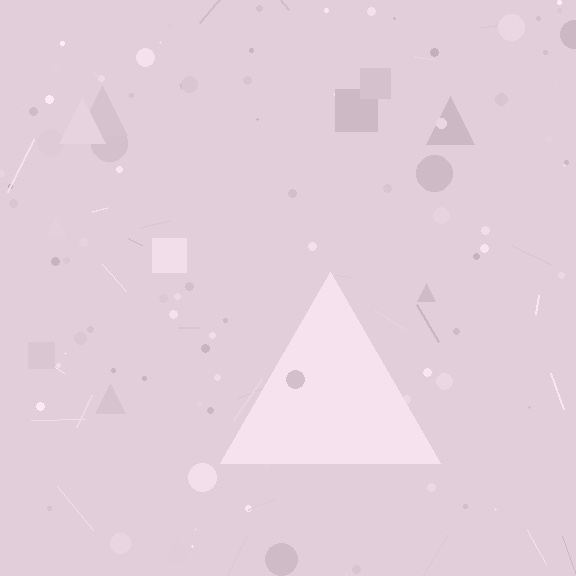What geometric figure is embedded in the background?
A triangle is embedded in the background.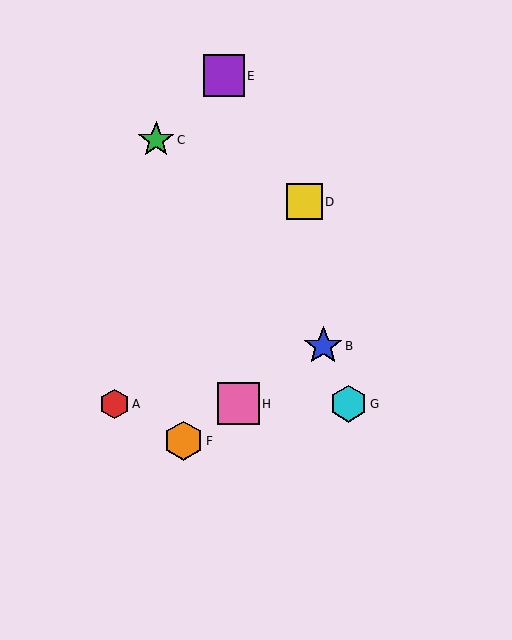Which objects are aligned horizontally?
Objects A, G, H are aligned horizontally.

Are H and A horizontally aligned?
Yes, both are at y≈404.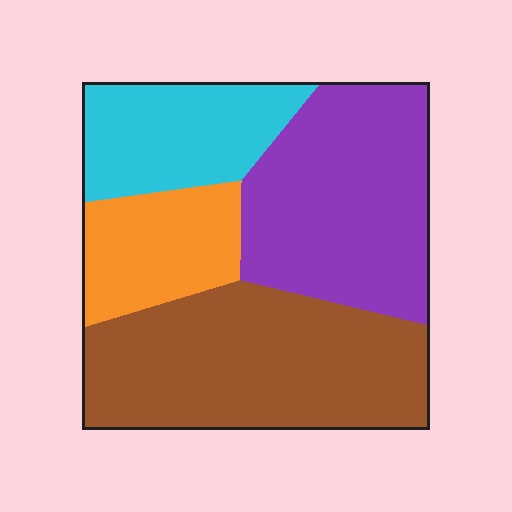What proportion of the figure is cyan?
Cyan covers about 20% of the figure.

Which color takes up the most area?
Brown, at roughly 35%.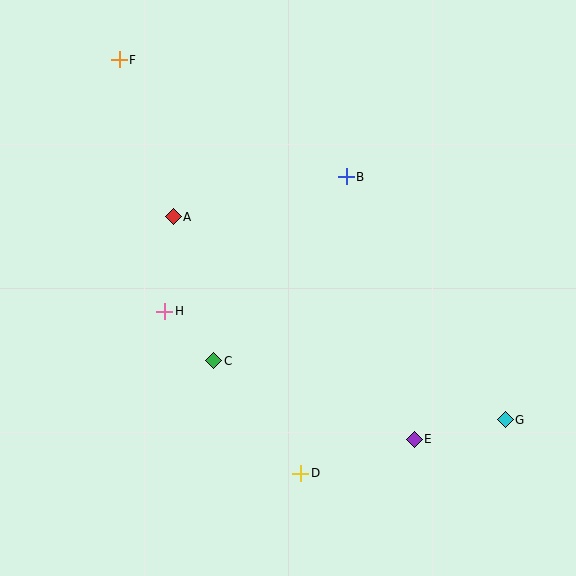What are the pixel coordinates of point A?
Point A is at (173, 217).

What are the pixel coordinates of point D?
Point D is at (301, 473).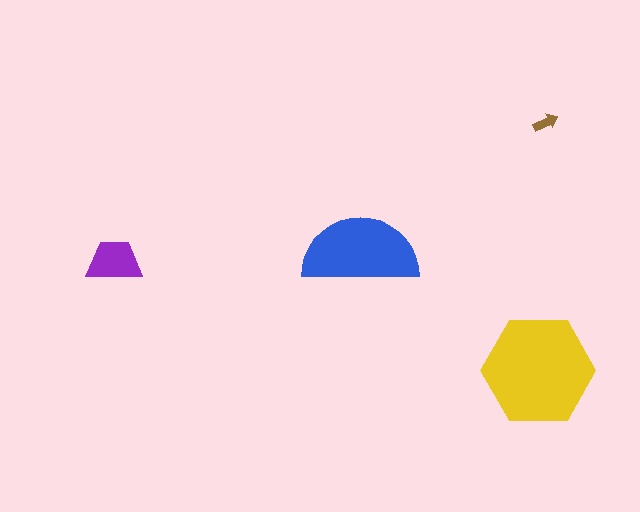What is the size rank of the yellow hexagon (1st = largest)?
1st.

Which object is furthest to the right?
The brown arrow is rightmost.